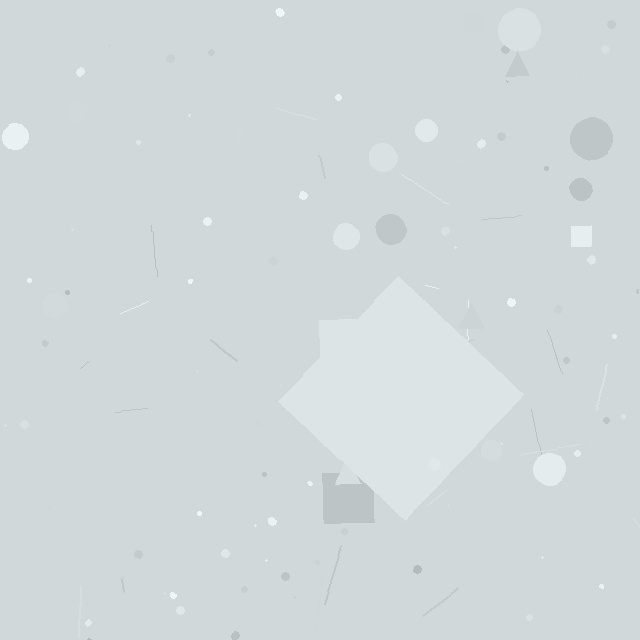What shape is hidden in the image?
A diamond is hidden in the image.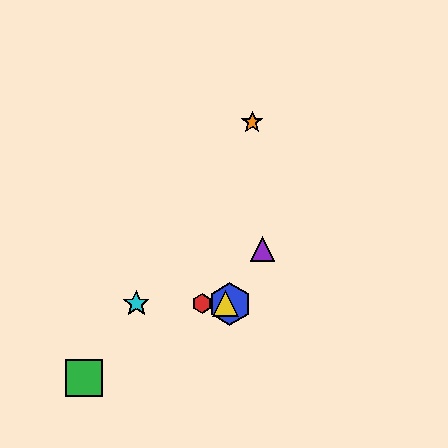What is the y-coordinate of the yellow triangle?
The yellow triangle is at y≈304.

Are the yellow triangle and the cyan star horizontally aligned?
Yes, both are at y≈304.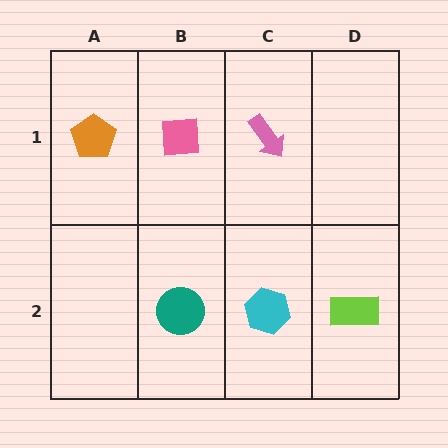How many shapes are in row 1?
3 shapes.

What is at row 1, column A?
An orange pentagon.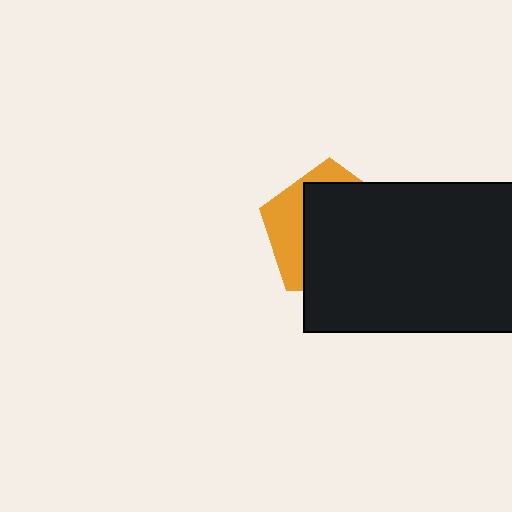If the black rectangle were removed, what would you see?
You would see the complete orange pentagon.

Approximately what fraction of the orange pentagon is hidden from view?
Roughly 69% of the orange pentagon is hidden behind the black rectangle.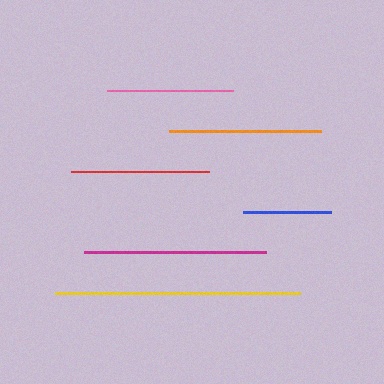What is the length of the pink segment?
The pink segment is approximately 126 pixels long.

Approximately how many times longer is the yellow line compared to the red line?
The yellow line is approximately 1.8 times the length of the red line.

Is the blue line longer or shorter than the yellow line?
The yellow line is longer than the blue line.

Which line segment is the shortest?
The blue line is the shortest at approximately 88 pixels.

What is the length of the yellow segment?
The yellow segment is approximately 245 pixels long.